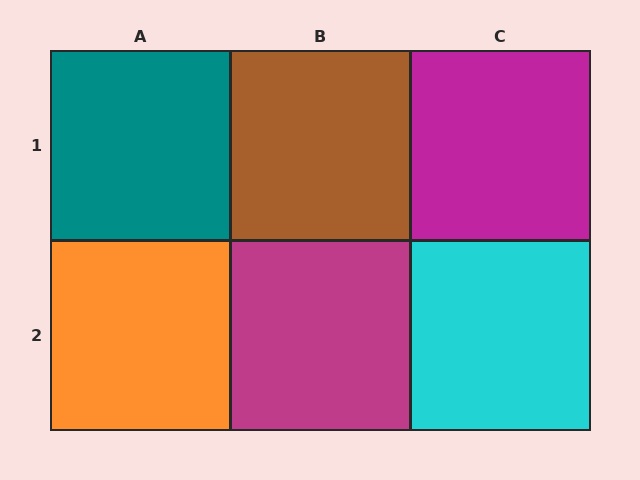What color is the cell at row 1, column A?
Teal.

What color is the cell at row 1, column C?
Magenta.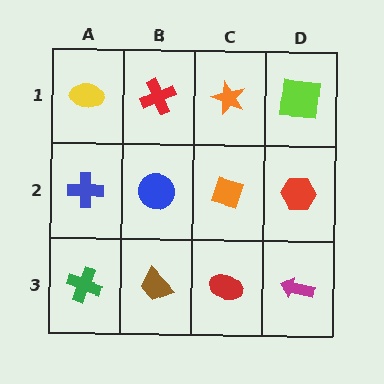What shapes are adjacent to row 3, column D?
A red hexagon (row 2, column D), a red ellipse (row 3, column C).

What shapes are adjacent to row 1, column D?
A red hexagon (row 2, column D), an orange star (row 1, column C).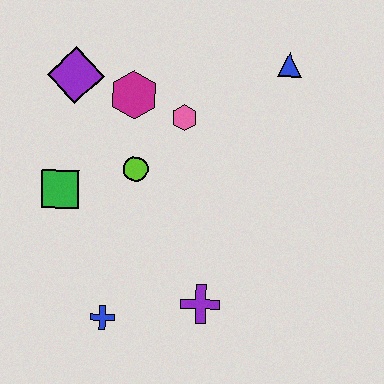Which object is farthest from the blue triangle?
The blue cross is farthest from the blue triangle.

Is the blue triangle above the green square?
Yes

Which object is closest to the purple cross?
The blue cross is closest to the purple cross.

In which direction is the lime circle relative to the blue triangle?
The lime circle is to the left of the blue triangle.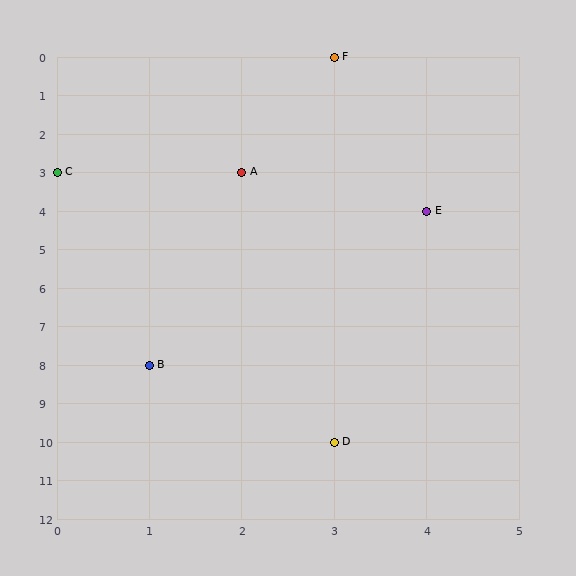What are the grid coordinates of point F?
Point F is at grid coordinates (3, 0).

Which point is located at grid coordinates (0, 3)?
Point C is at (0, 3).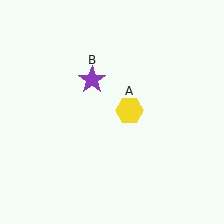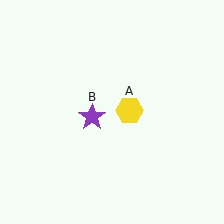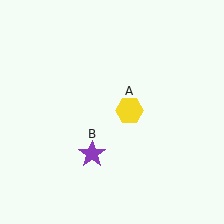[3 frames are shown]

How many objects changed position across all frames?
1 object changed position: purple star (object B).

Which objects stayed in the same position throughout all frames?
Yellow hexagon (object A) remained stationary.